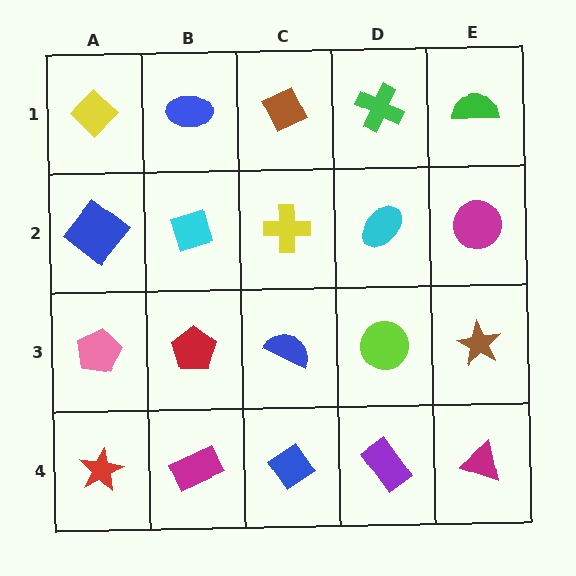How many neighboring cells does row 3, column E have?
3.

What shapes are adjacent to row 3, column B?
A cyan diamond (row 2, column B), a magenta rectangle (row 4, column B), a pink pentagon (row 3, column A), a blue semicircle (row 3, column C).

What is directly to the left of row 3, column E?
A lime circle.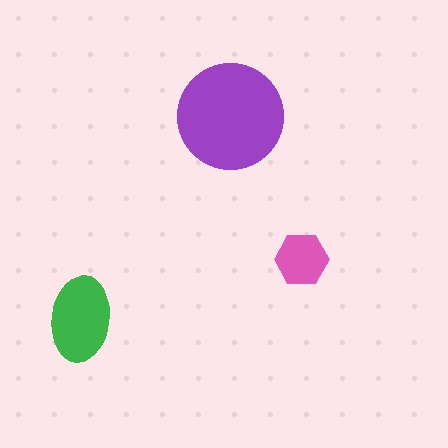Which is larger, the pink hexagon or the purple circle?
The purple circle.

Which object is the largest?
The purple circle.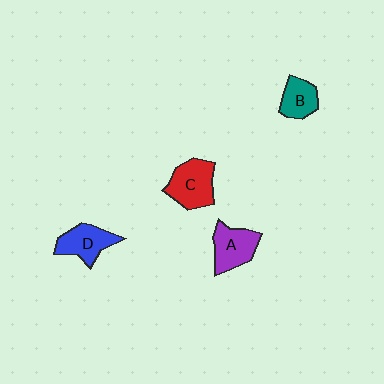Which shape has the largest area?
Shape C (red).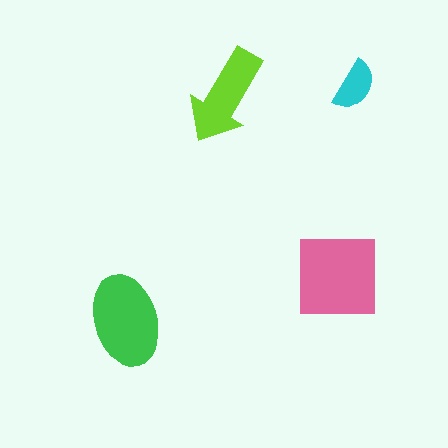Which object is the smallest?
The cyan semicircle.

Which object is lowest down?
The green ellipse is bottommost.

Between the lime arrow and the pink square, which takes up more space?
The pink square.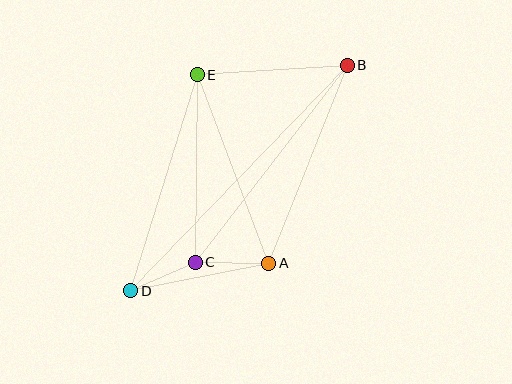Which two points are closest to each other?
Points C and D are closest to each other.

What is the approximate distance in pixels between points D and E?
The distance between D and E is approximately 226 pixels.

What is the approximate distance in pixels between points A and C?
The distance between A and C is approximately 73 pixels.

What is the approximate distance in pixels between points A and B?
The distance between A and B is approximately 213 pixels.